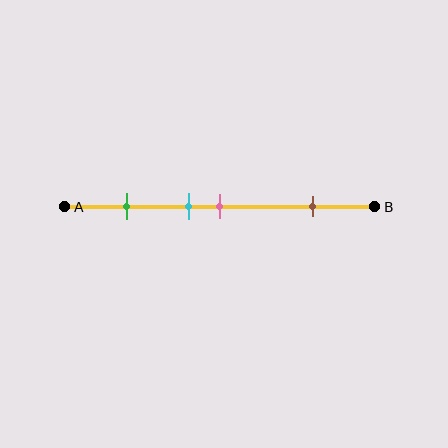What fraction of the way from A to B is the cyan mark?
The cyan mark is approximately 40% (0.4) of the way from A to B.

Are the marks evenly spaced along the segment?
No, the marks are not evenly spaced.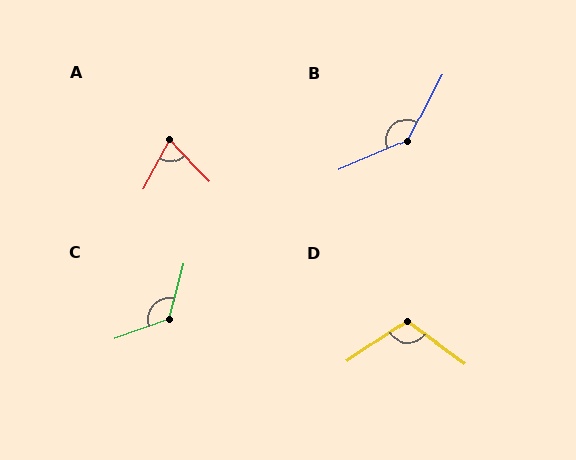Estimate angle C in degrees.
Approximately 124 degrees.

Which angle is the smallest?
A, at approximately 73 degrees.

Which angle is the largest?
B, at approximately 141 degrees.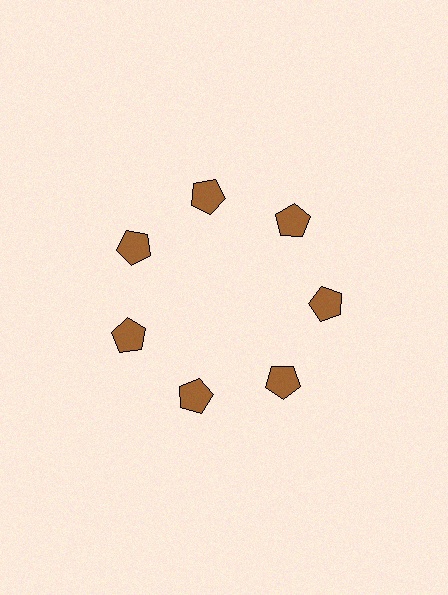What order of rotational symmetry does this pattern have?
This pattern has 7-fold rotational symmetry.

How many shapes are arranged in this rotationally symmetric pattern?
There are 7 shapes, arranged in 7 groups of 1.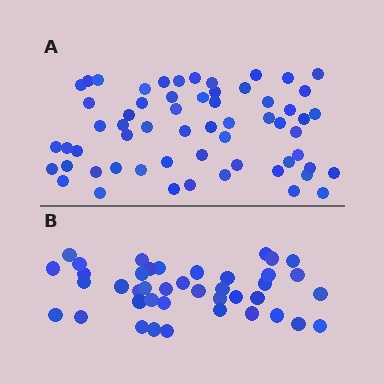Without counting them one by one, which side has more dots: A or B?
Region A (the top region) has more dots.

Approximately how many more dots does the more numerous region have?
Region A has approximately 20 more dots than region B.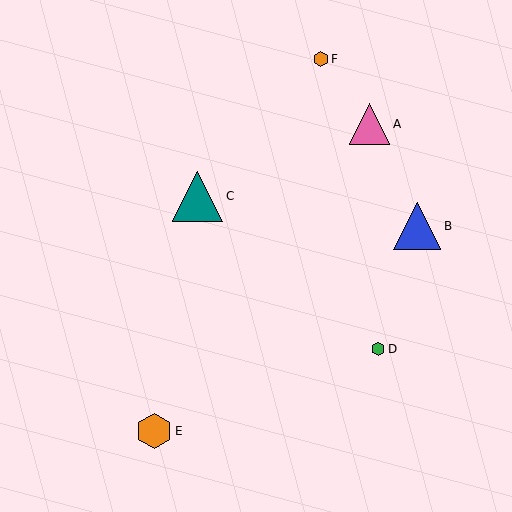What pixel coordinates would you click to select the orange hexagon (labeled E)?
Click at (154, 431) to select the orange hexagon E.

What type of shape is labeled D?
Shape D is a green hexagon.